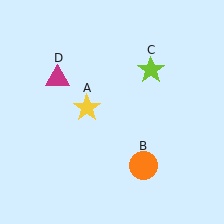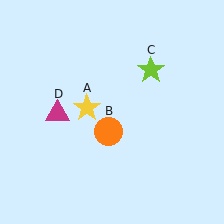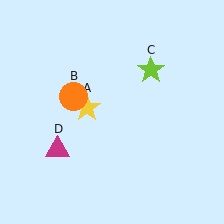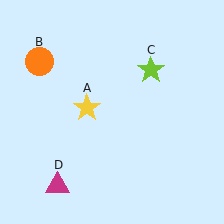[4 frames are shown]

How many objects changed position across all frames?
2 objects changed position: orange circle (object B), magenta triangle (object D).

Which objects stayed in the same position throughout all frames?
Yellow star (object A) and lime star (object C) remained stationary.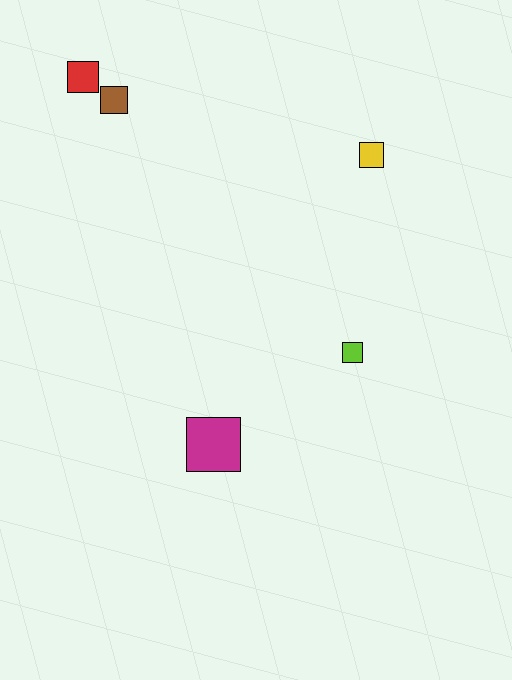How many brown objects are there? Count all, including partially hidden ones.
There is 1 brown object.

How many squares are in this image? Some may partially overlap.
There are 5 squares.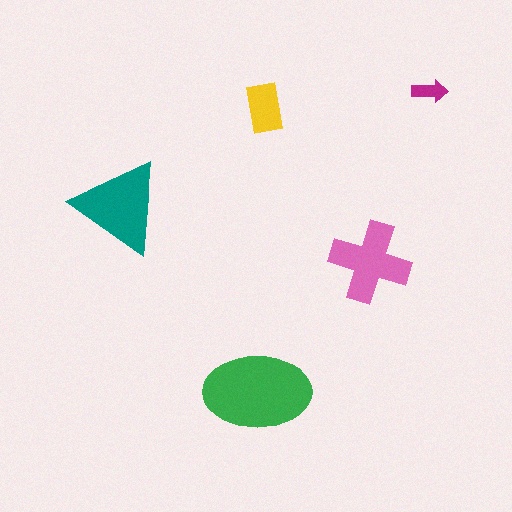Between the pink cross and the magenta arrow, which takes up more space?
The pink cross.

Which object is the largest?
The green ellipse.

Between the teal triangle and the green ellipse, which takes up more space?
The green ellipse.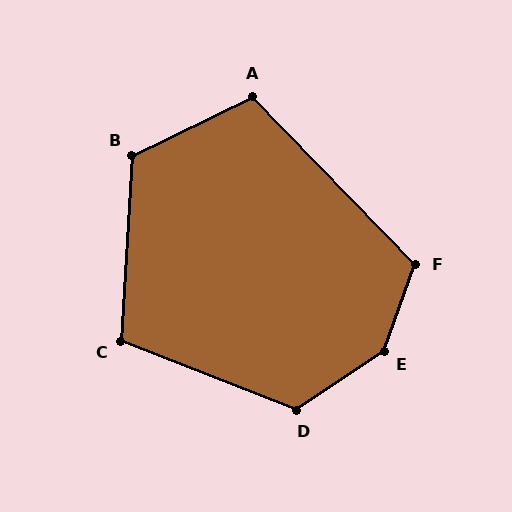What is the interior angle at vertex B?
Approximately 120 degrees (obtuse).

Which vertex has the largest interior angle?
E, at approximately 144 degrees.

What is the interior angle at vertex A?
Approximately 108 degrees (obtuse).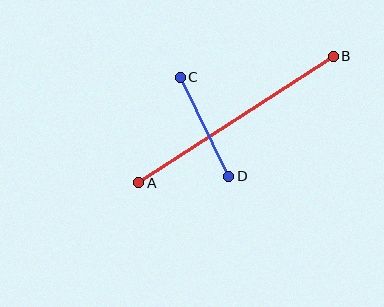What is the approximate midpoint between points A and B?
The midpoint is at approximately (236, 119) pixels.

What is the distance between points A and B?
The distance is approximately 232 pixels.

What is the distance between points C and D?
The distance is approximately 110 pixels.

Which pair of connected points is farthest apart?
Points A and B are farthest apart.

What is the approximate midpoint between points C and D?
The midpoint is at approximately (205, 127) pixels.